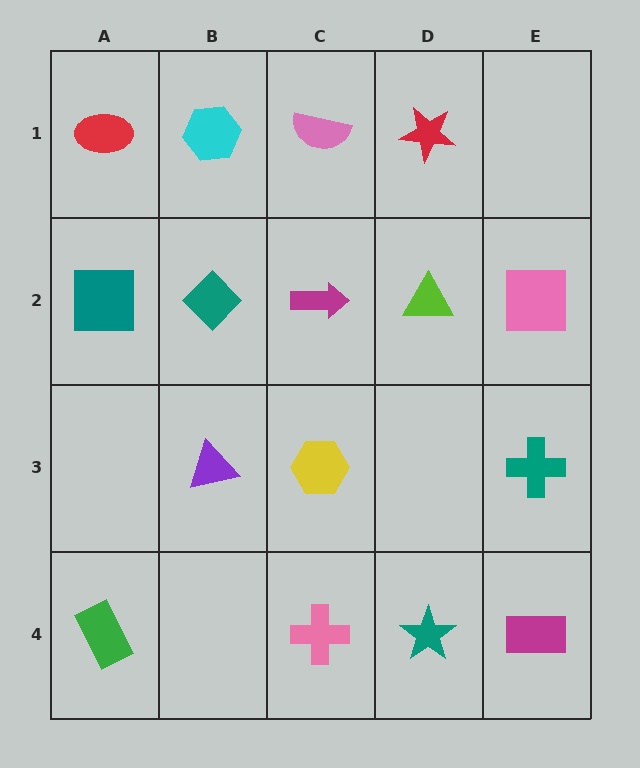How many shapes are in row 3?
3 shapes.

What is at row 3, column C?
A yellow hexagon.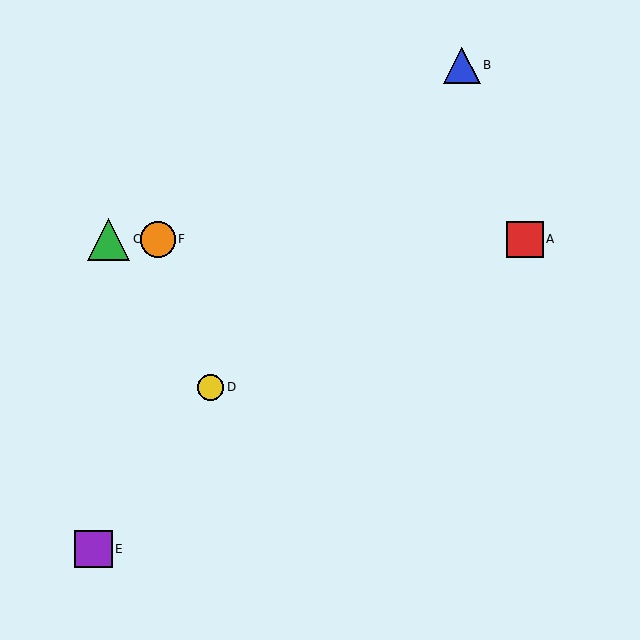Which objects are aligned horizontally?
Objects A, C, F are aligned horizontally.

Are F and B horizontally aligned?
No, F is at y≈239 and B is at y≈65.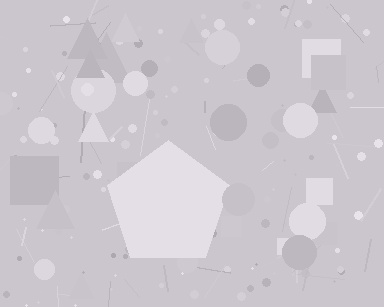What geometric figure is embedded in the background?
A pentagon is embedded in the background.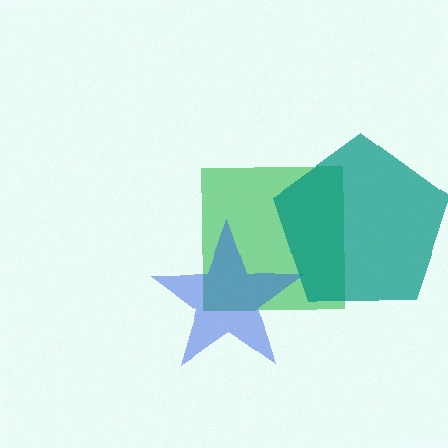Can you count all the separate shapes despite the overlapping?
Yes, there are 3 separate shapes.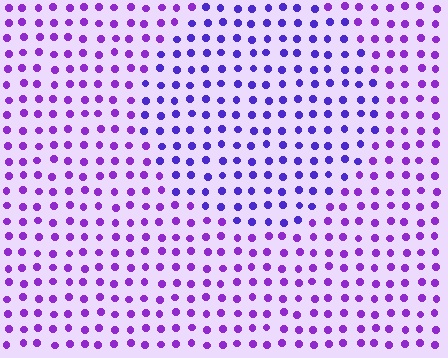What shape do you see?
I see a circle.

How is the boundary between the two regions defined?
The boundary is defined purely by a slight shift in hue (about 25 degrees). Spacing, size, and orientation are identical on both sides.